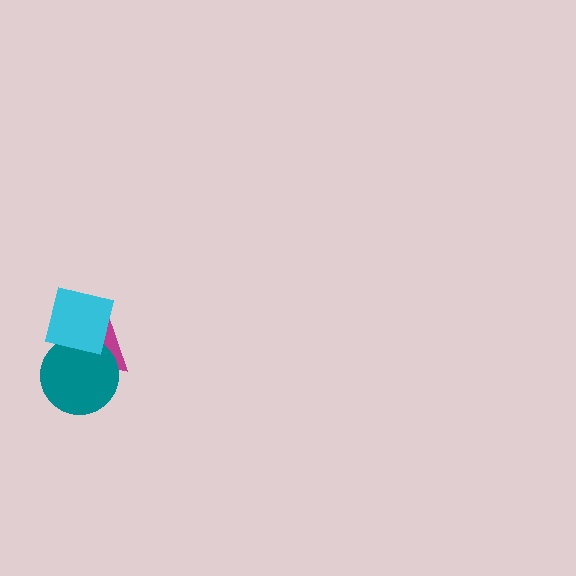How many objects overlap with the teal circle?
2 objects overlap with the teal circle.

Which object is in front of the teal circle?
The cyan square is in front of the teal circle.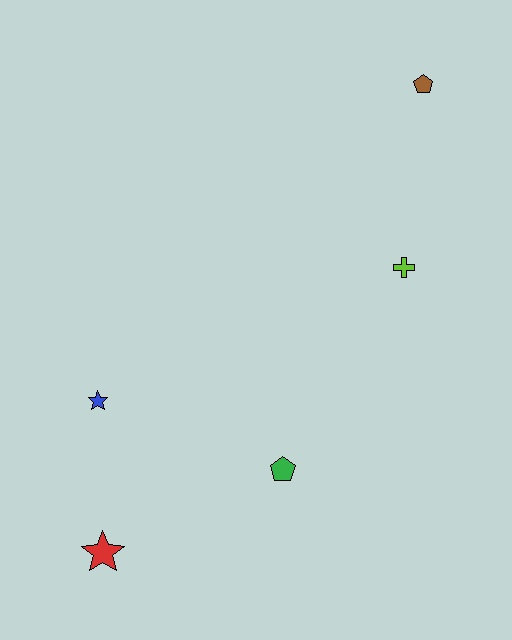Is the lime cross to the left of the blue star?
No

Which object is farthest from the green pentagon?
The brown pentagon is farthest from the green pentagon.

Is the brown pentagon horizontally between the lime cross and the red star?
No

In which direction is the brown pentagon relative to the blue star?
The brown pentagon is to the right of the blue star.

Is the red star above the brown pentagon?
No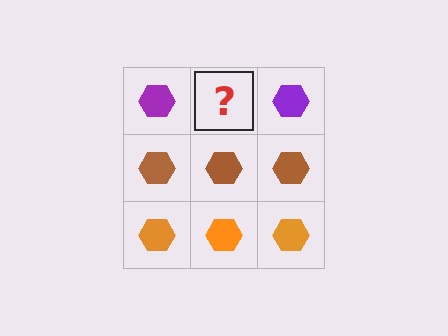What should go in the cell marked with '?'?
The missing cell should contain a purple hexagon.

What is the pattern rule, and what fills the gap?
The rule is that each row has a consistent color. The gap should be filled with a purple hexagon.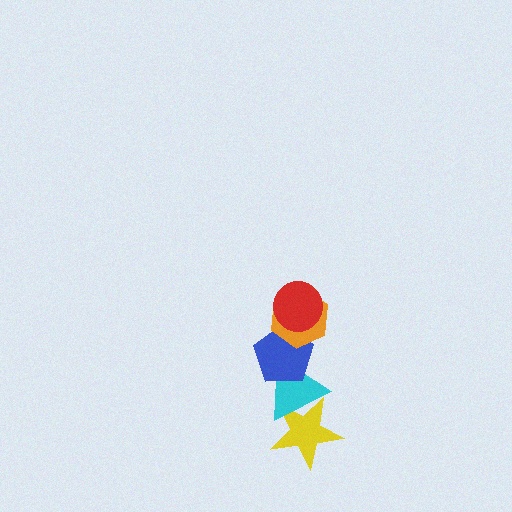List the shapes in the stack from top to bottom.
From top to bottom: the red circle, the orange hexagon, the blue pentagon, the cyan triangle, the yellow star.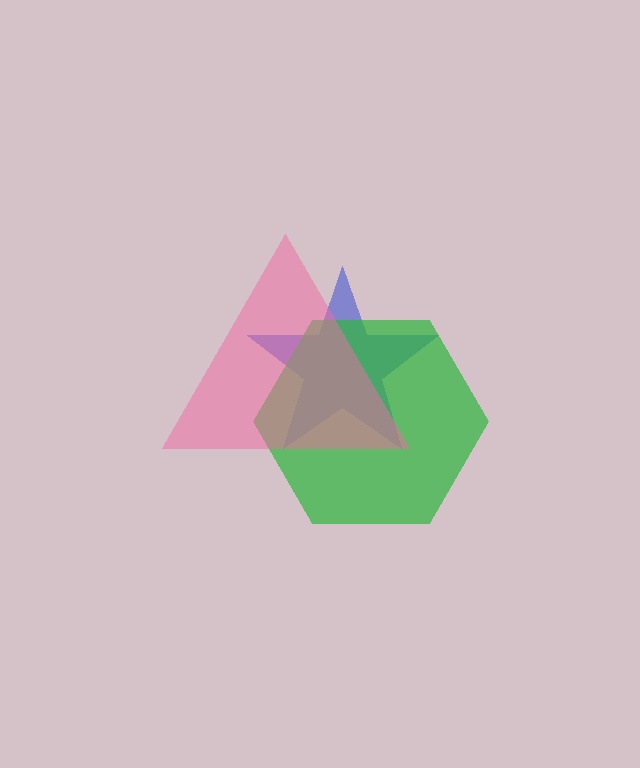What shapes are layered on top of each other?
The layered shapes are: a blue star, a green hexagon, a pink triangle.